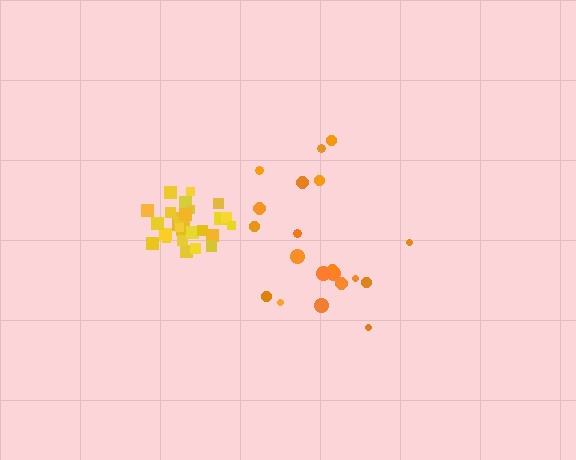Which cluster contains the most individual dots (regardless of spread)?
Yellow (30).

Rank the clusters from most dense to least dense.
yellow, orange.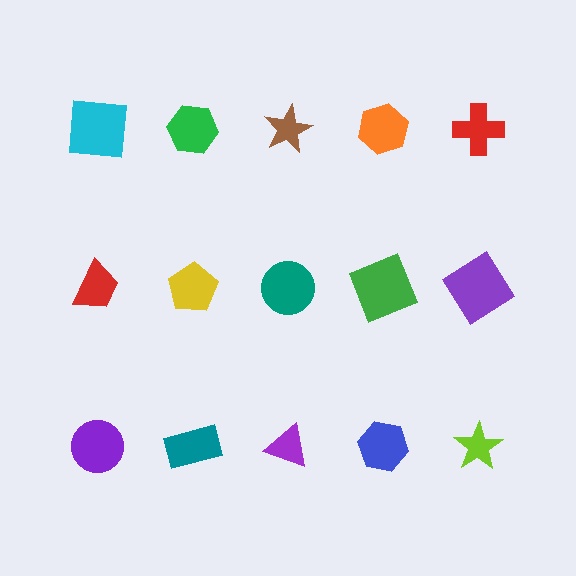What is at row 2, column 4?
A green square.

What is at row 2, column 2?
A yellow pentagon.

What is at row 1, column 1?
A cyan square.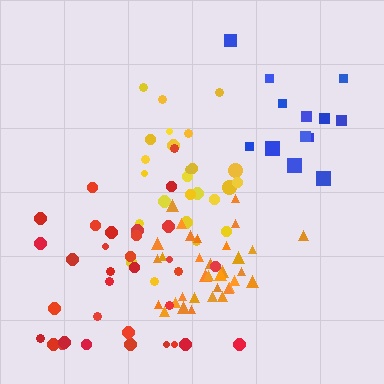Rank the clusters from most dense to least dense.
orange, yellow, red, blue.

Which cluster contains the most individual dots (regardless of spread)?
Orange (34).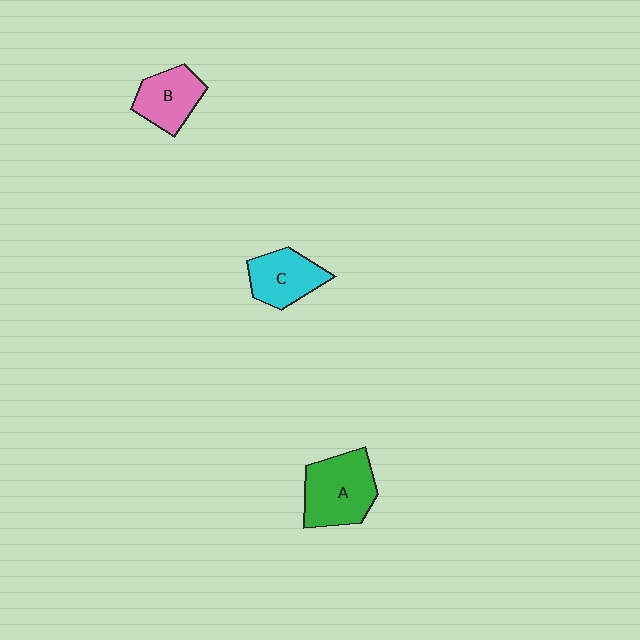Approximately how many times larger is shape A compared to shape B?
Approximately 1.4 times.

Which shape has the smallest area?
Shape B (pink).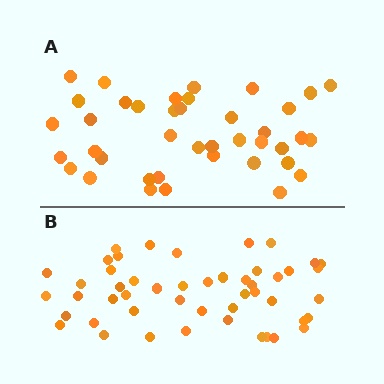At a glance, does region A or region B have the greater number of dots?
Region B (the bottom region) has more dots.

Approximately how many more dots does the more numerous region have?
Region B has roughly 8 or so more dots than region A.